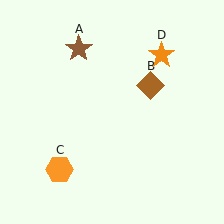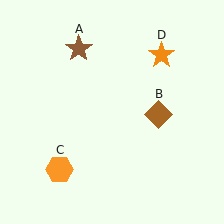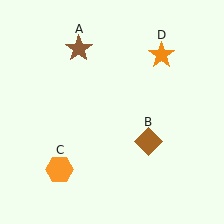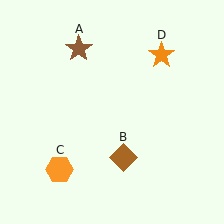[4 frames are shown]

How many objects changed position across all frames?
1 object changed position: brown diamond (object B).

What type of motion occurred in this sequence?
The brown diamond (object B) rotated clockwise around the center of the scene.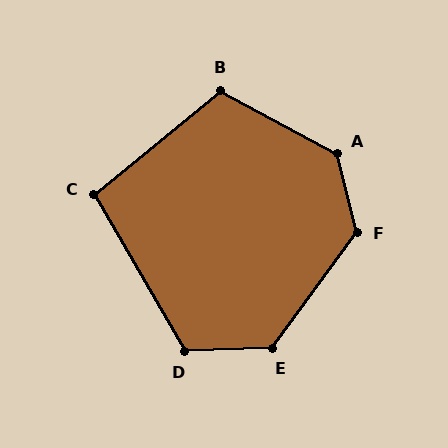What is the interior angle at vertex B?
Approximately 112 degrees (obtuse).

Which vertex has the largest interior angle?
A, at approximately 132 degrees.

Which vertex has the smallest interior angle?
C, at approximately 99 degrees.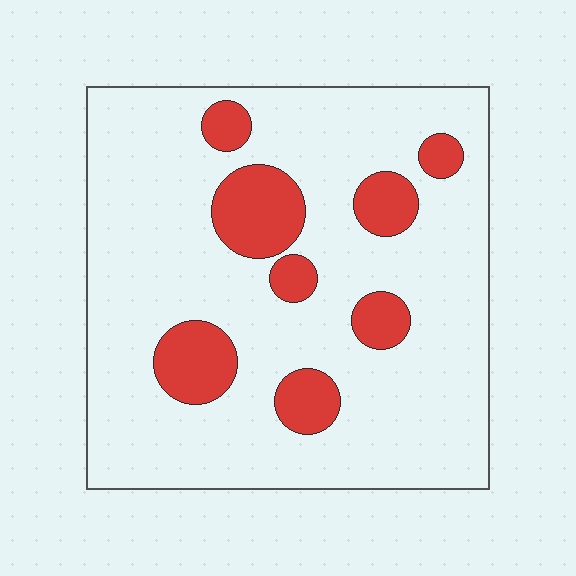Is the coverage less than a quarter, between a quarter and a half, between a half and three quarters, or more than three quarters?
Less than a quarter.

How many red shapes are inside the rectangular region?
8.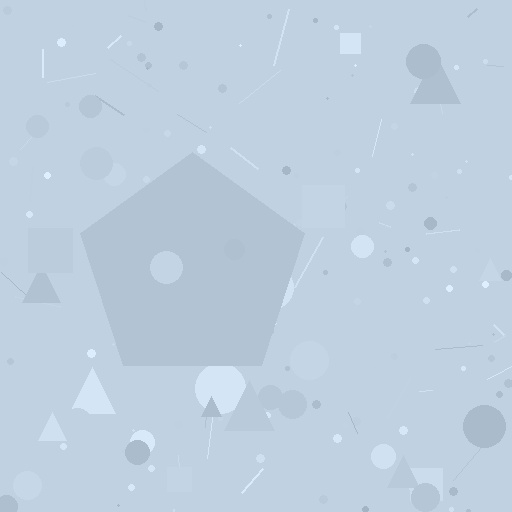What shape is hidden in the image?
A pentagon is hidden in the image.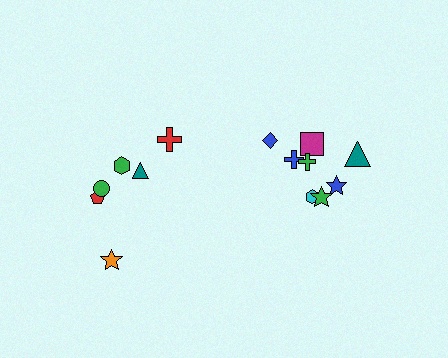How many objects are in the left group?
There are 6 objects.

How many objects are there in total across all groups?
There are 14 objects.